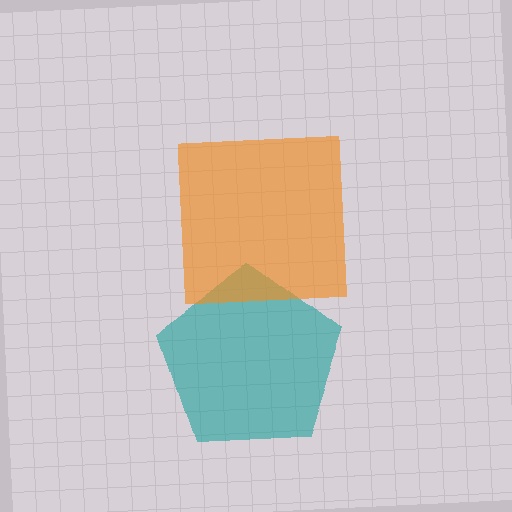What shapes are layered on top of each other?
The layered shapes are: a teal pentagon, an orange square.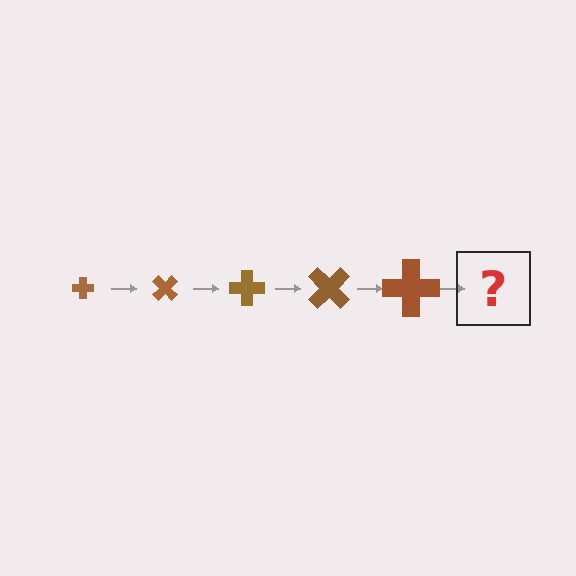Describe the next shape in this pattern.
It should be a cross, larger than the previous one and rotated 225 degrees from the start.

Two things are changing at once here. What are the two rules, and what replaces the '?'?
The two rules are that the cross grows larger each step and it rotates 45 degrees each step. The '?' should be a cross, larger than the previous one and rotated 225 degrees from the start.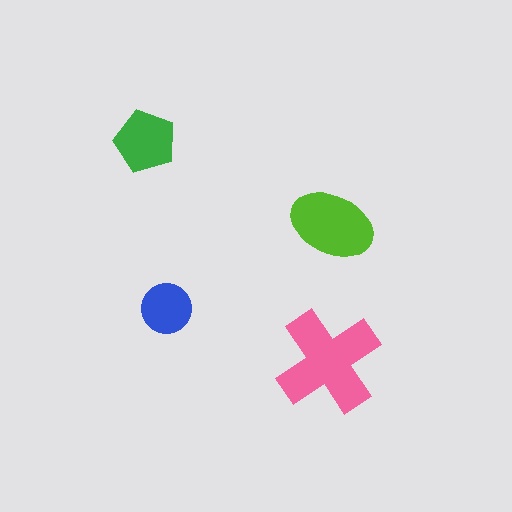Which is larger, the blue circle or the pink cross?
The pink cross.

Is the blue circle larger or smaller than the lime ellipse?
Smaller.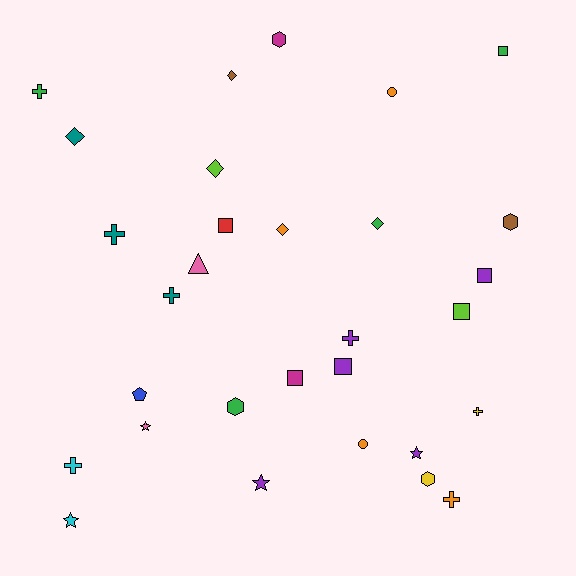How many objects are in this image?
There are 30 objects.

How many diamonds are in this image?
There are 5 diamonds.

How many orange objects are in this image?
There are 4 orange objects.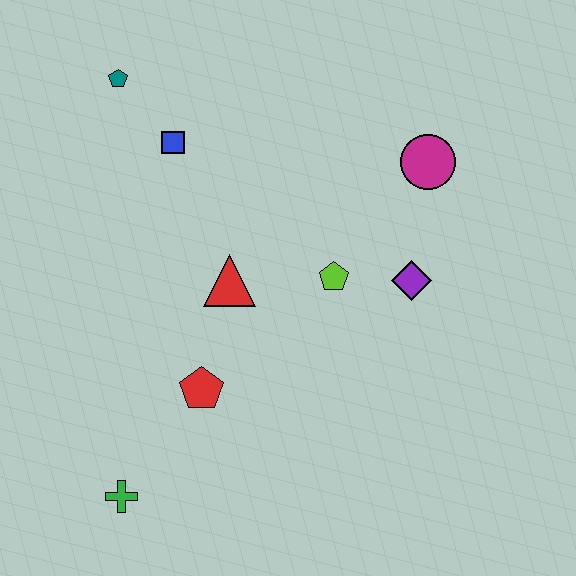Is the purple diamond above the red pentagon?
Yes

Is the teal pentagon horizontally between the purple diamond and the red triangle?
No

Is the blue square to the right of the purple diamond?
No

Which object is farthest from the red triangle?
The green cross is farthest from the red triangle.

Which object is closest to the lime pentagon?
The purple diamond is closest to the lime pentagon.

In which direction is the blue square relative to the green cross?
The blue square is above the green cross.